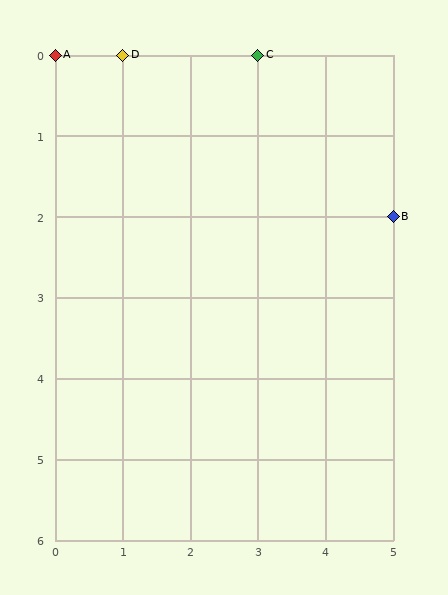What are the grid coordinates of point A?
Point A is at grid coordinates (0, 0).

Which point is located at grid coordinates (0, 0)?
Point A is at (0, 0).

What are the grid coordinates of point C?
Point C is at grid coordinates (3, 0).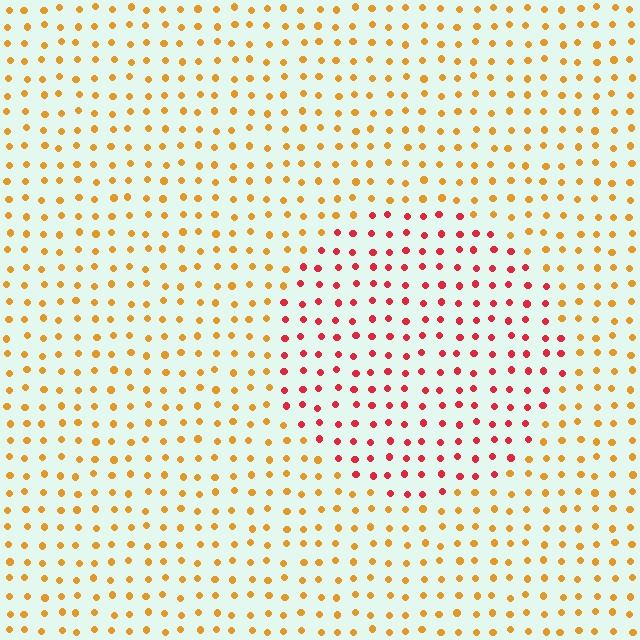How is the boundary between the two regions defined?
The boundary is defined purely by a slight shift in hue (about 44 degrees). Spacing, size, and orientation are identical on both sides.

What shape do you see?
I see a circle.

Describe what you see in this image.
The image is filled with small orange elements in a uniform arrangement. A circle-shaped region is visible where the elements are tinted to a slightly different hue, forming a subtle color boundary.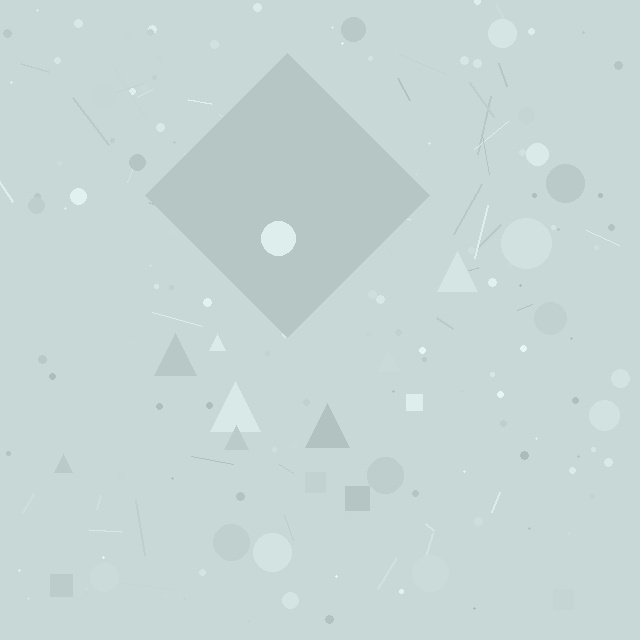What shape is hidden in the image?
A diamond is hidden in the image.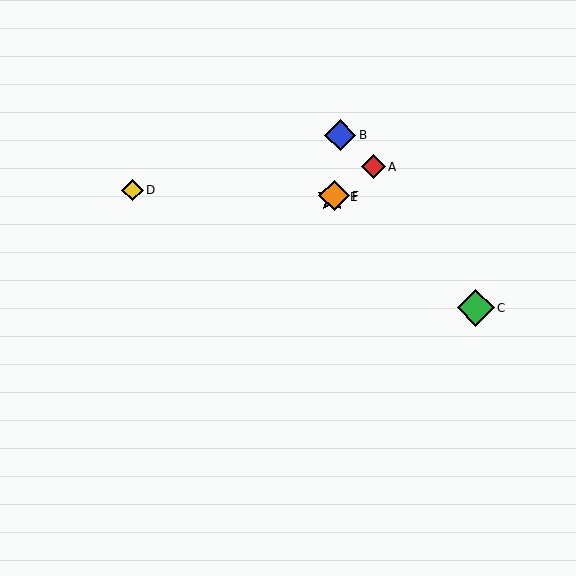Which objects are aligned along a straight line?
Objects A, E, F are aligned along a straight line.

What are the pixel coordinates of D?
Object D is at (133, 190).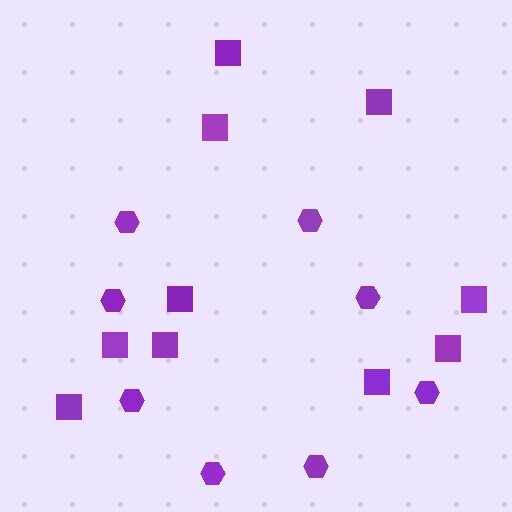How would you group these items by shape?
There are 2 groups: one group of squares (10) and one group of hexagons (8).